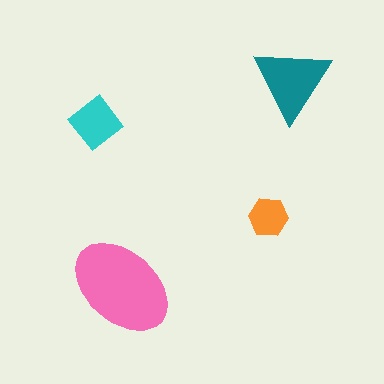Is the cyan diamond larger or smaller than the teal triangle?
Smaller.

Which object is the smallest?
The orange hexagon.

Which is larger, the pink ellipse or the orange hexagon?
The pink ellipse.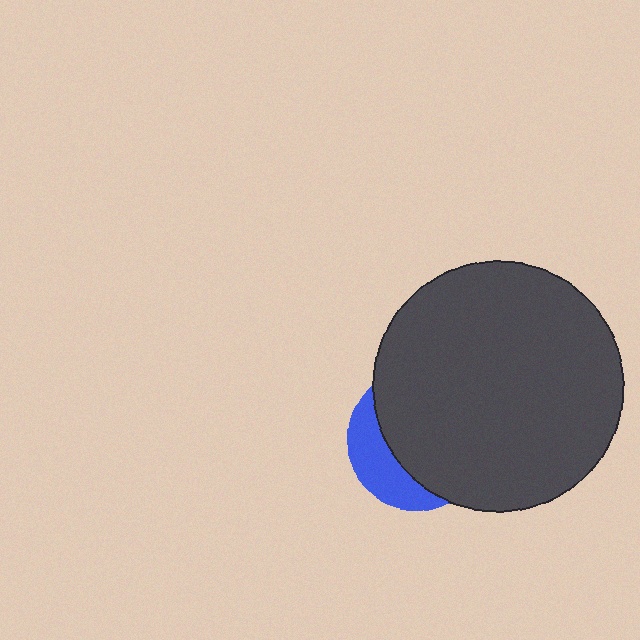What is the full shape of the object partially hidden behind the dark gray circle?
The partially hidden object is a blue circle.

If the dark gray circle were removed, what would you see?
You would see the complete blue circle.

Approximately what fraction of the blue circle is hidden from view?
Roughly 70% of the blue circle is hidden behind the dark gray circle.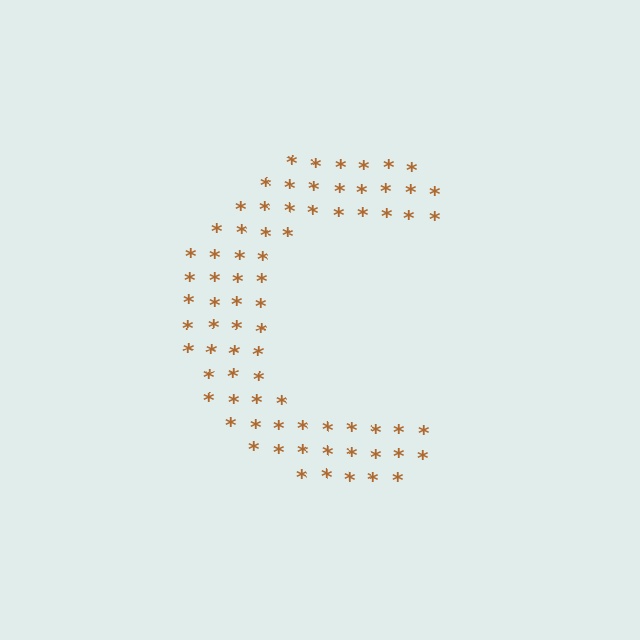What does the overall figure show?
The overall figure shows the letter C.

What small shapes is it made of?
It is made of small asterisks.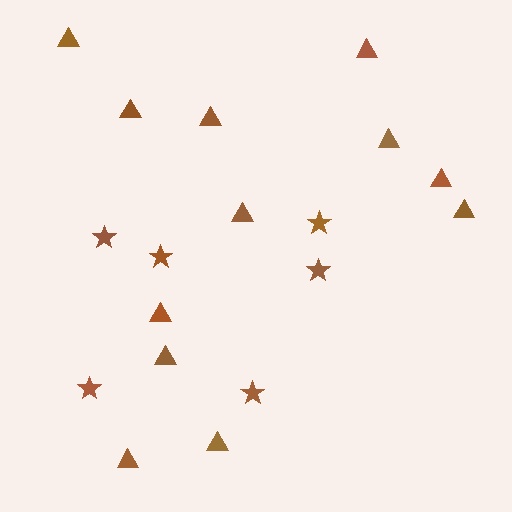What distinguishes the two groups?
There are 2 groups: one group of triangles (12) and one group of stars (6).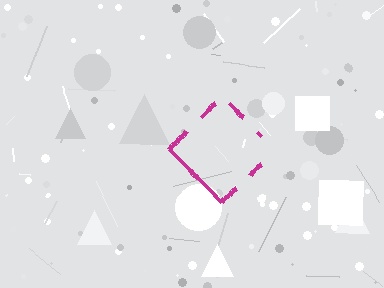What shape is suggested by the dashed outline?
The dashed outline suggests a diamond.